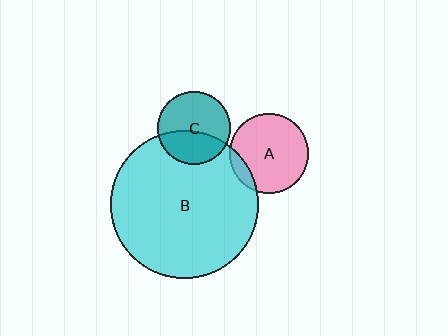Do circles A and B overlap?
Yes.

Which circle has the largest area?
Circle B (cyan).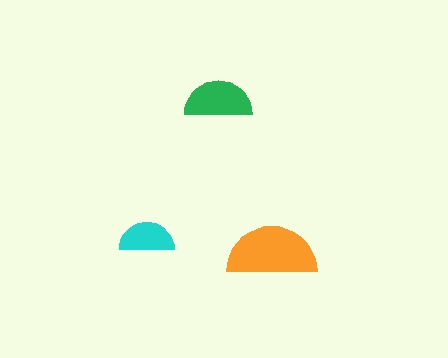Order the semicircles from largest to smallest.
the orange one, the green one, the cyan one.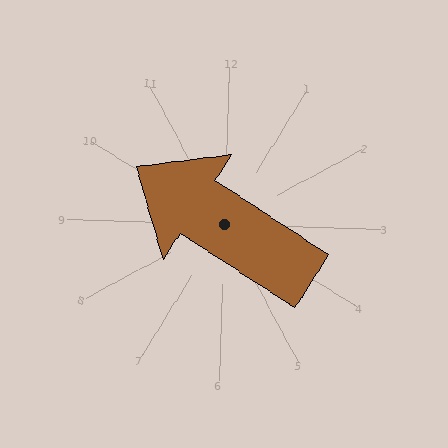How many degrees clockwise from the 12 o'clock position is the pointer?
Approximately 301 degrees.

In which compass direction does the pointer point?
Northwest.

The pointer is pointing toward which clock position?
Roughly 10 o'clock.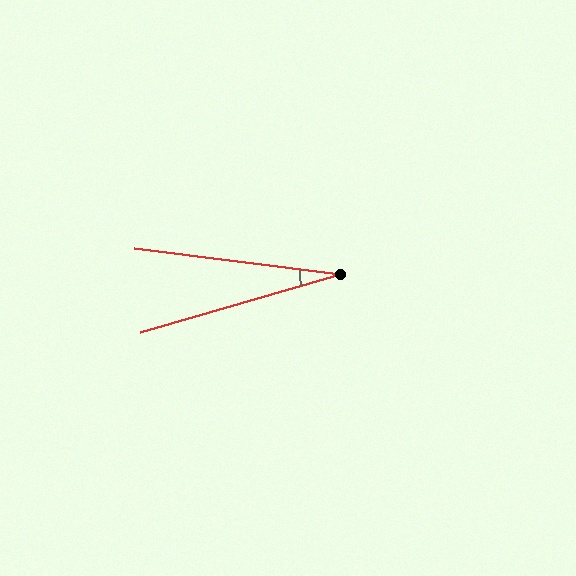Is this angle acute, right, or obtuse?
It is acute.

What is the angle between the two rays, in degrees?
Approximately 23 degrees.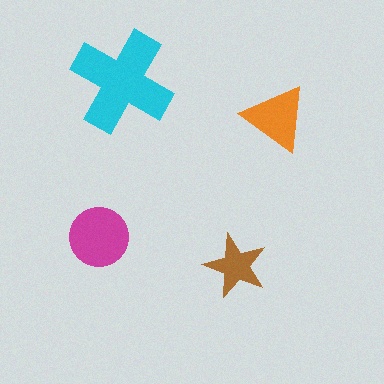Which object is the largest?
The cyan cross.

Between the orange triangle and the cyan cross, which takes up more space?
The cyan cross.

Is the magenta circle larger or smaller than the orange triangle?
Larger.